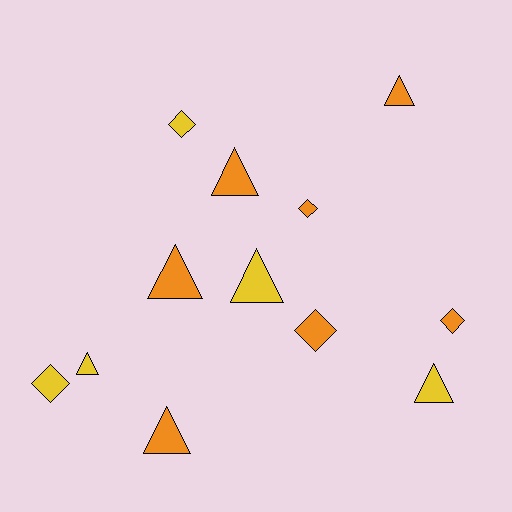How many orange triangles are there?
There are 4 orange triangles.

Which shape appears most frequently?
Triangle, with 7 objects.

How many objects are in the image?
There are 12 objects.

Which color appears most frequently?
Orange, with 7 objects.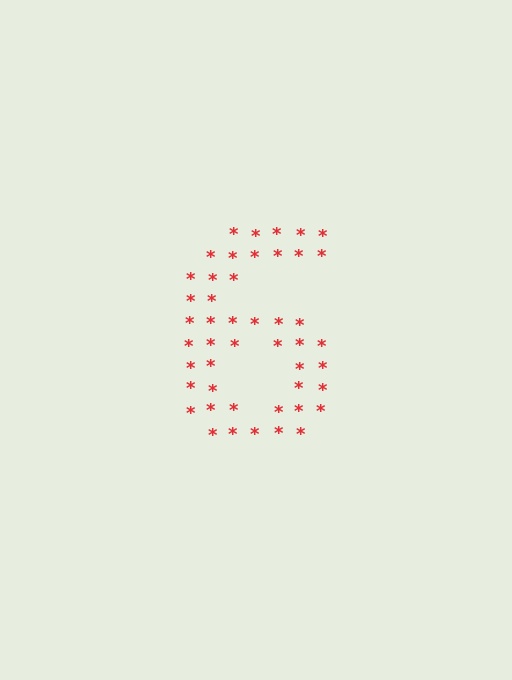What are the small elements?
The small elements are asterisks.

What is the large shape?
The large shape is the digit 6.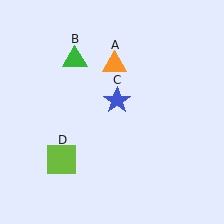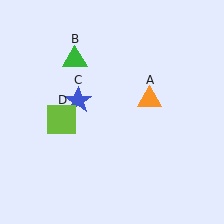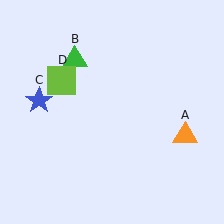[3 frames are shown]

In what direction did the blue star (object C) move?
The blue star (object C) moved left.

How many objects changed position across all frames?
3 objects changed position: orange triangle (object A), blue star (object C), lime square (object D).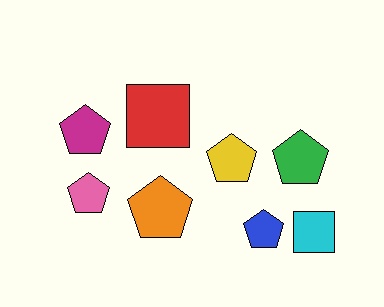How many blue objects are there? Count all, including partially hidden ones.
There is 1 blue object.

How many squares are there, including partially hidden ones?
There are 2 squares.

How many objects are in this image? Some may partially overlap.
There are 8 objects.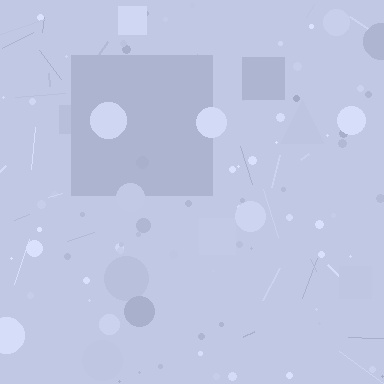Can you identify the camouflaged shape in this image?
The camouflaged shape is a square.